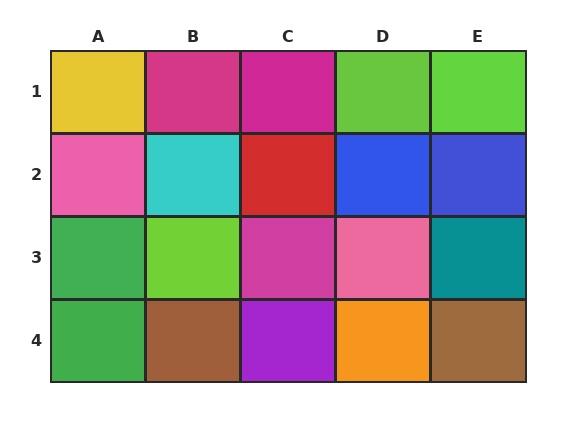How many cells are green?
2 cells are green.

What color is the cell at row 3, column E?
Teal.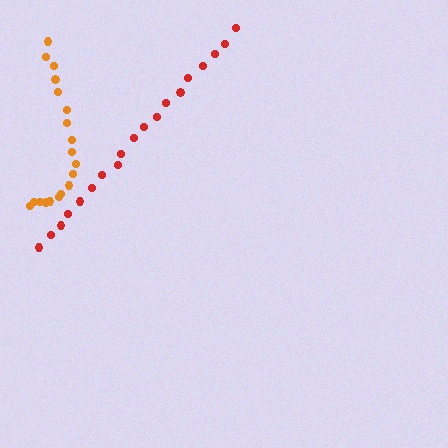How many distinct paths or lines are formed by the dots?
There are 2 distinct paths.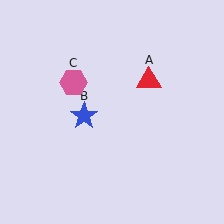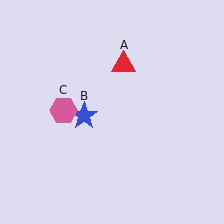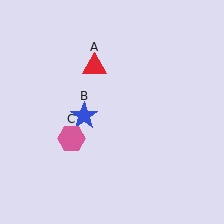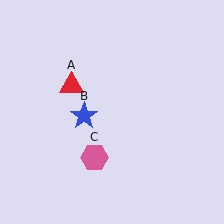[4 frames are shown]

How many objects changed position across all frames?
2 objects changed position: red triangle (object A), pink hexagon (object C).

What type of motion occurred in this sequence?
The red triangle (object A), pink hexagon (object C) rotated counterclockwise around the center of the scene.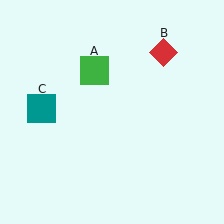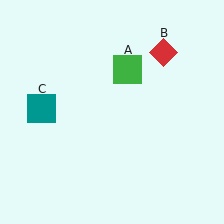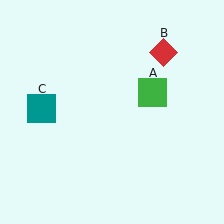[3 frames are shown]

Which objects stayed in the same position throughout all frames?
Red diamond (object B) and teal square (object C) remained stationary.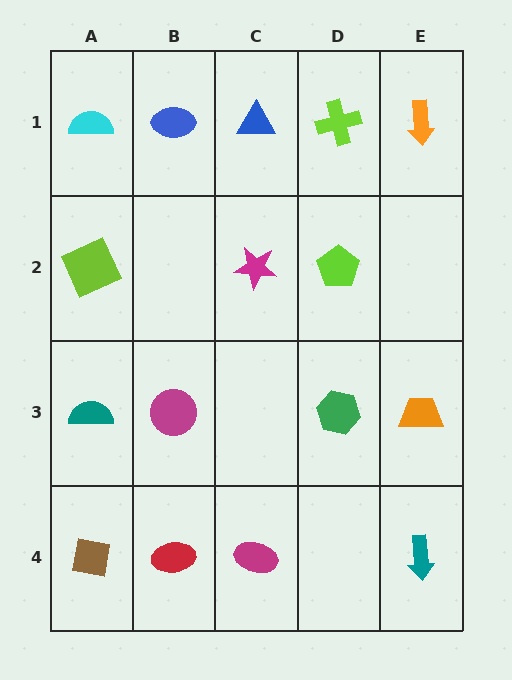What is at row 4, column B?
A red ellipse.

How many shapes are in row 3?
4 shapes.